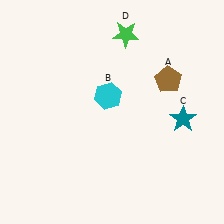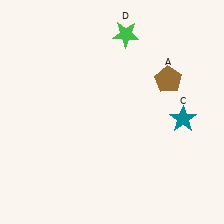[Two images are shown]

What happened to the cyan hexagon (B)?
The cyan hexagon (B) was removed in Image 2. It was in the top-left area of Image 1.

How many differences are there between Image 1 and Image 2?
There is 1 difference between the two images.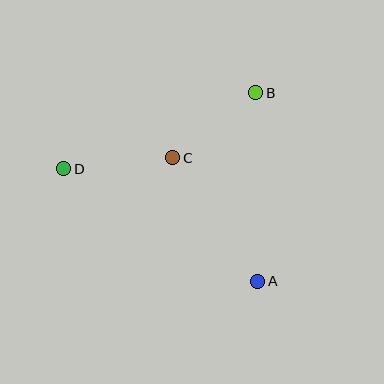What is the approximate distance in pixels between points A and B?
The distance between A and B is approximately 189 pixels.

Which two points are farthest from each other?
Points A and D are farthest from each other.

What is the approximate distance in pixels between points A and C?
The distance between A and C is approximately 150 pixels.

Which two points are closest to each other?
Points B and C are closest to each other.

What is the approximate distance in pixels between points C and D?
The distance between C and D is approximately 110 pixels.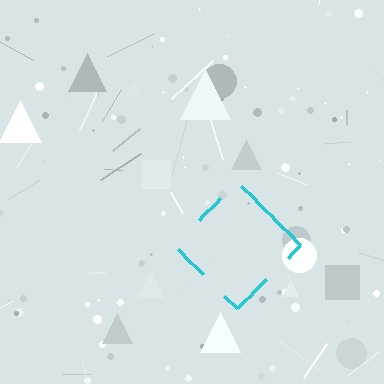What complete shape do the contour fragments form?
The contour fragments form a diamond.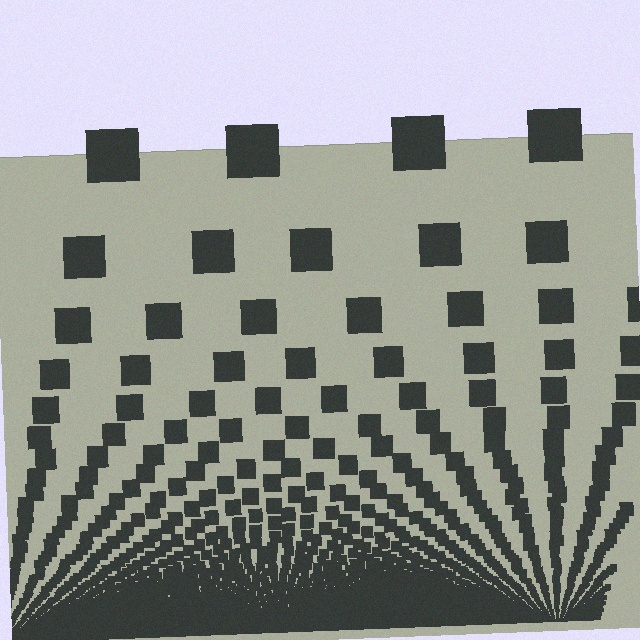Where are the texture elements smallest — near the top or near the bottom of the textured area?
Near the bottom.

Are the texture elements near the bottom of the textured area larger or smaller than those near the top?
Smaller. The gradient is inverted — elements near the bottom are smaller and denser.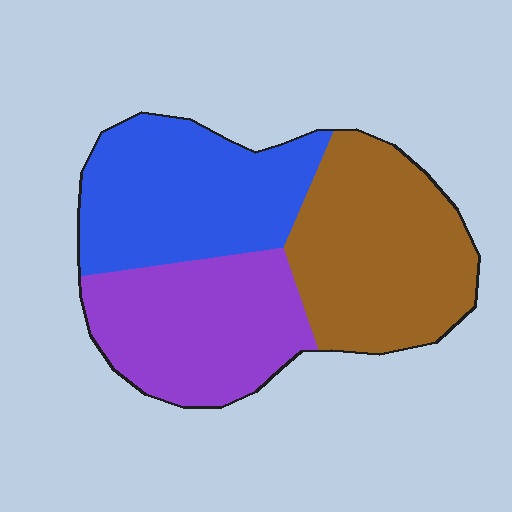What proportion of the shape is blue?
Blue covers about 35% of the shape.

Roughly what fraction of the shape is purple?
Purple covers roughly 30% of the shape.